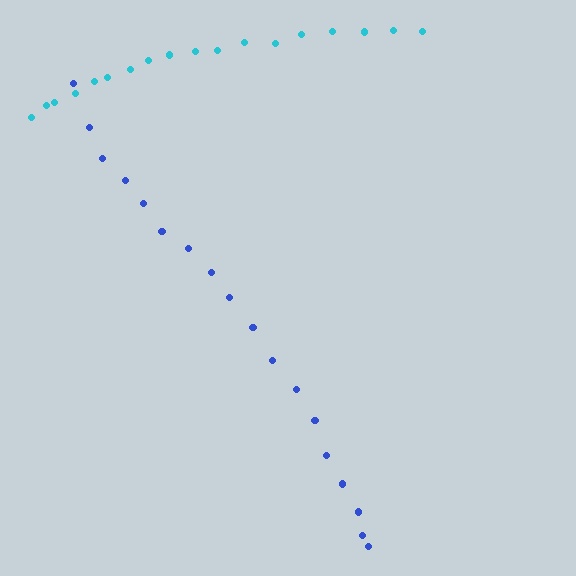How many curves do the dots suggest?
There are 2 distinct paths.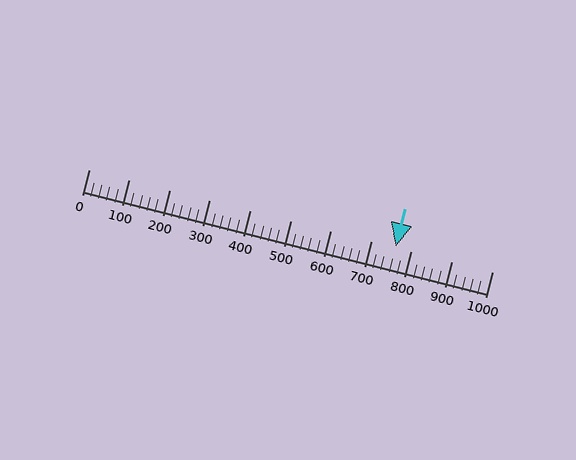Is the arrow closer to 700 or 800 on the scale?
The arrow is closer to 800.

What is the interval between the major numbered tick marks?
The major tick marks are spaced 100 units apart.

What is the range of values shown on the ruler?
The ruler shows values from 0 to 1000.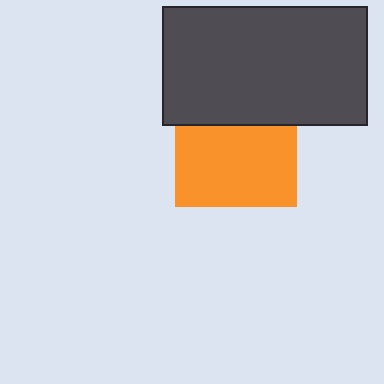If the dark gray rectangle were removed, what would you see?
You would see the complete orange square.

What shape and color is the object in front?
The object in front is a dark gray rectangle.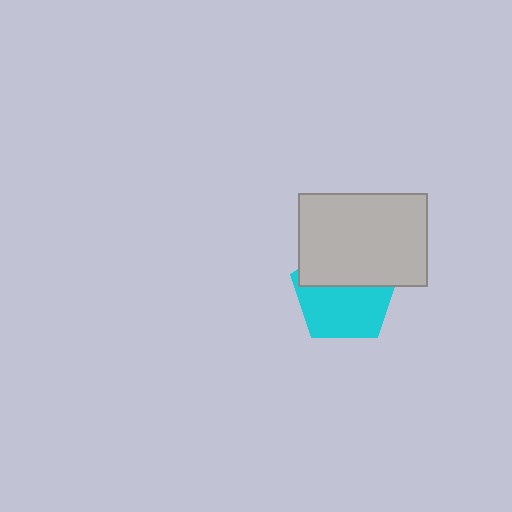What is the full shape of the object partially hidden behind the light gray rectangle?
The partially hidden object is a cyan pentagon.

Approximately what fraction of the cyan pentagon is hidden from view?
Roughly 45% of the cyan pentagon is hidden behind the light gray rectangle.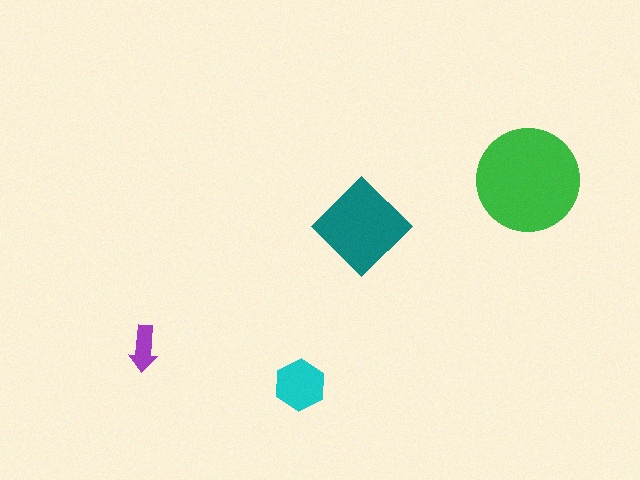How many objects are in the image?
There are 4 objects in the image.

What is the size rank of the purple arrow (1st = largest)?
4th.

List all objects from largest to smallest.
The green circle, the teal diamond, the cyan hexagon, the purple arrow.